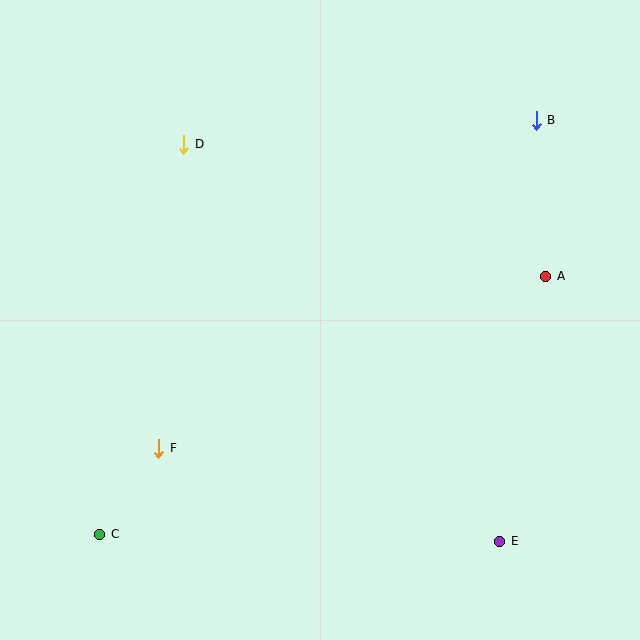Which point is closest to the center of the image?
Point F at (159, 448) is closest to the center.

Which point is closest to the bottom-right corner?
Point E is closest to the bottom-right corner.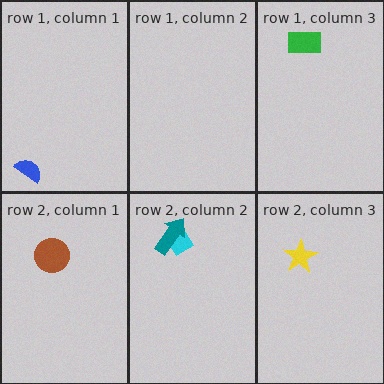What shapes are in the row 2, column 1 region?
The brown circle.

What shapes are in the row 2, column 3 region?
The yellow star.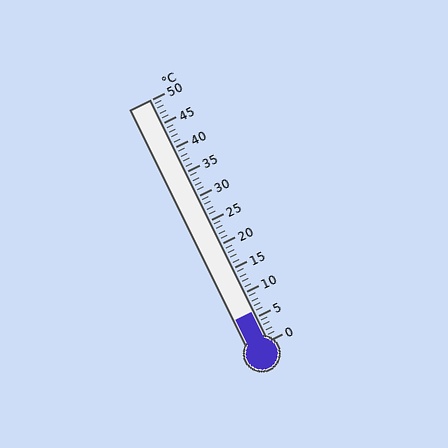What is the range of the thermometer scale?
The thermometer scale ranges from 0°C to 50°C.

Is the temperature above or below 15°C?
The temperature is below 15°C.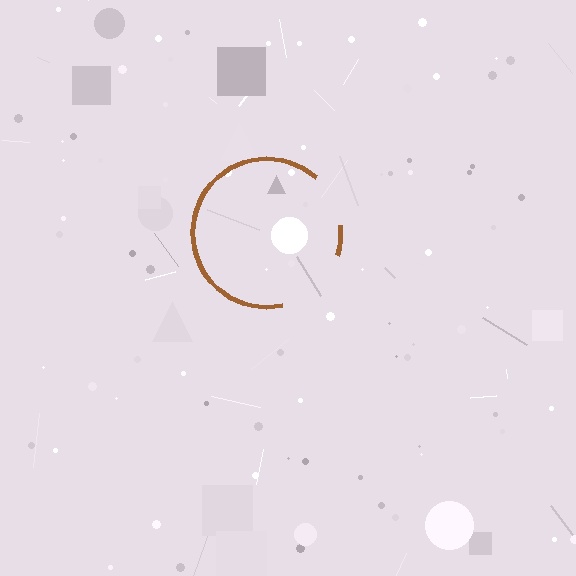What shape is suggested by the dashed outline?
The dashed outline suggests a circle.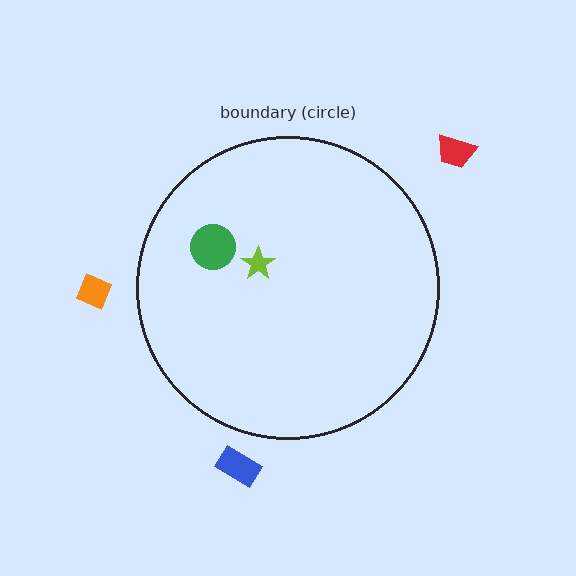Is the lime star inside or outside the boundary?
Inside.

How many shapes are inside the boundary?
2 inside, 3 outside.